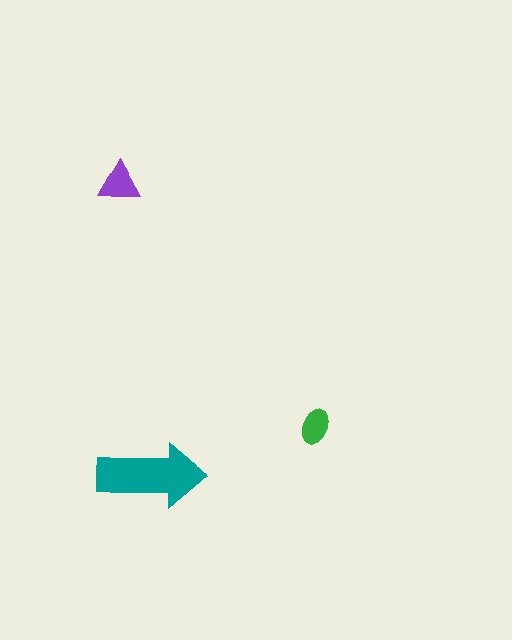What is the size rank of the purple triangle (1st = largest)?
2nd.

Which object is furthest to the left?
The purple triangle is leftmost.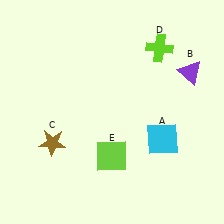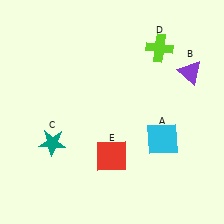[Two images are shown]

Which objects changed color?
C changed from brown to teal. E changed from lime to red.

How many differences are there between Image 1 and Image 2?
There are 2 differences between the two images.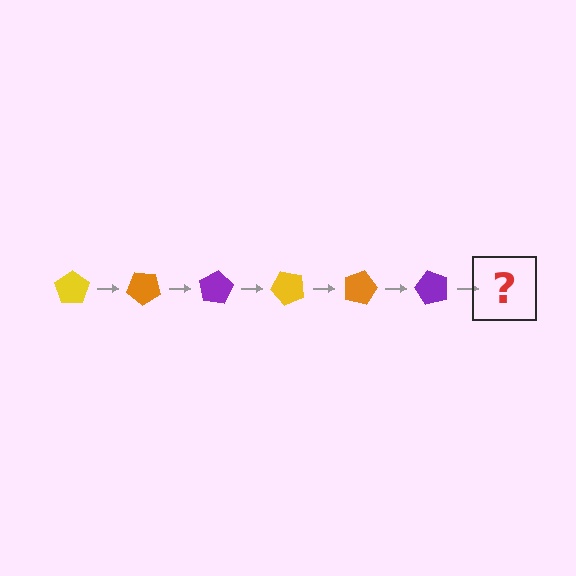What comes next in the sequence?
The next element should be a yellow pentagon, rotated 240 degrees from the start.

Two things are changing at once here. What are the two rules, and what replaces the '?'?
The two rules are that it rotates 40 degrees each step and the color cycles through yellow, orange, and purple. The '?' should be a yellow pentagon, rotated 240 degrees from the start.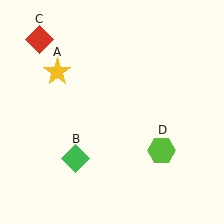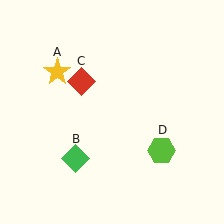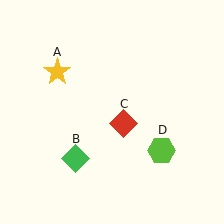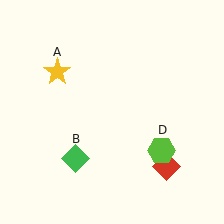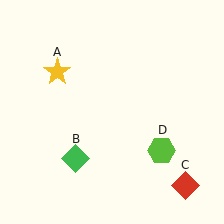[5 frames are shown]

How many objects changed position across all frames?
1 object changed position: red diamond (object C).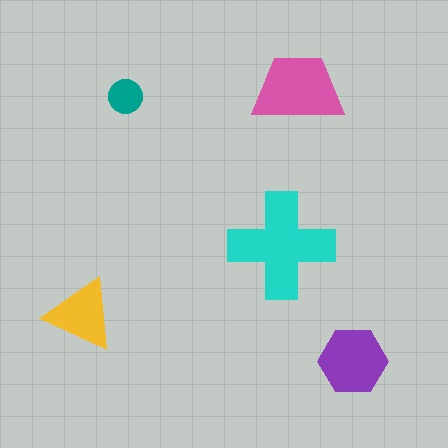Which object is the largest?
The cyan cross.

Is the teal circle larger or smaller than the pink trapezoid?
Smaller.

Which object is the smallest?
The teal circle.